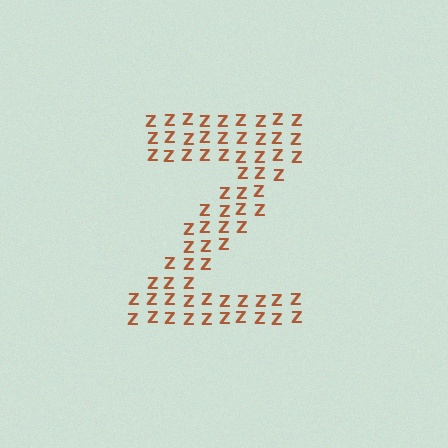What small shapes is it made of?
It is made of small letter Z's.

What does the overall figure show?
The overall figure shows the letter Z.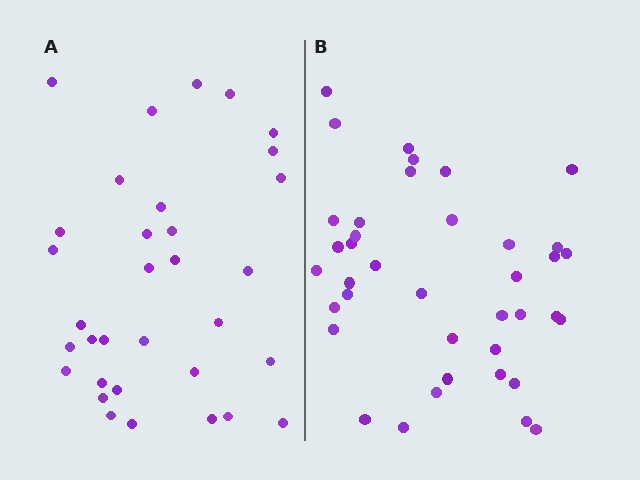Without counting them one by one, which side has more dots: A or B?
Region B (the right region) has more dots.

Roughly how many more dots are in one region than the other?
Region B has about 6 more dots than region A.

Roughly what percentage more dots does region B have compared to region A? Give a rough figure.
About 20% more.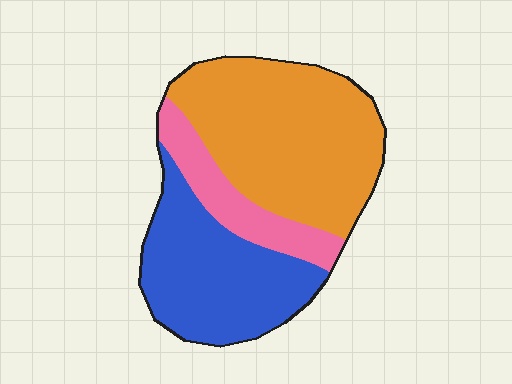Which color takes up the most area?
Orange, at roughly 50%.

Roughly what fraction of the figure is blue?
Blue takes up between a quarter and a half of the figure.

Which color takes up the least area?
Pink, at roughly 15%.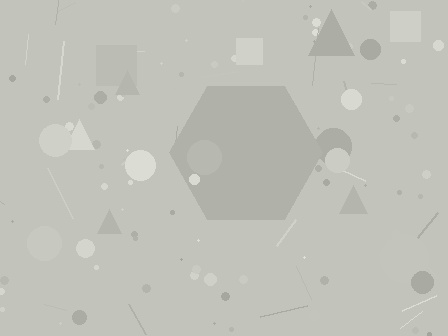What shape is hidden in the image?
A hexagon is hidden in the image.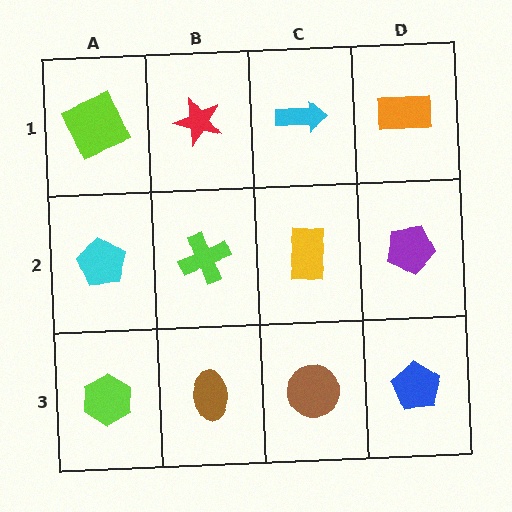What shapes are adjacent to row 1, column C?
A yellow rectangle (row 2, column C), a red star (row 1, column B), an orange rectangle (row 1, column D).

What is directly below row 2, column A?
A lime hexagon.